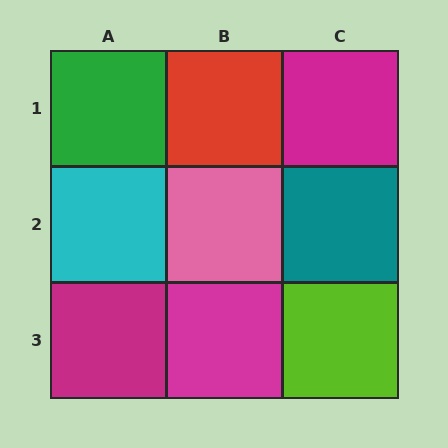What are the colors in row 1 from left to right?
Green, red, magenta.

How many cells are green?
1 cell is green.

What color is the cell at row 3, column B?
Magenta.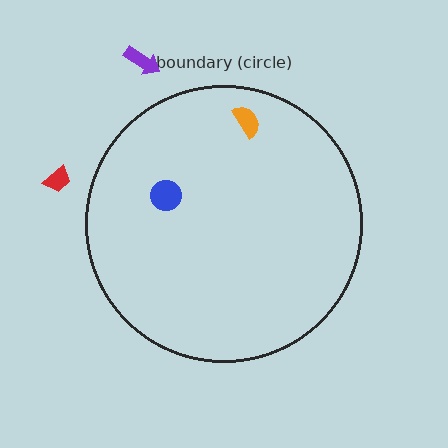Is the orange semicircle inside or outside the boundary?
Inside.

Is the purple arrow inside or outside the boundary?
Outside.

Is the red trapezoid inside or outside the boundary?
Outside.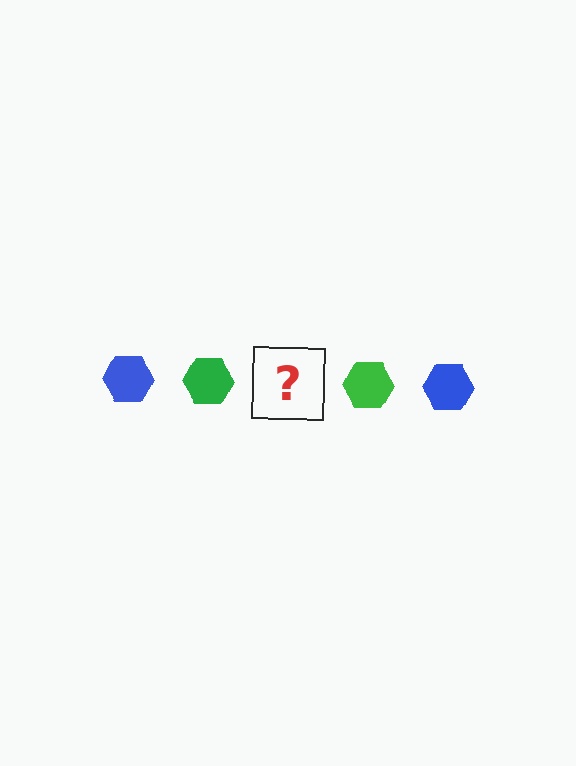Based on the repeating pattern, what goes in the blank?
The blank should be a blue hexagon.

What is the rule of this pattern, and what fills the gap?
The rule is that the pattern cycles through blue, green hexagons. The gap should be filled with a blue hexagon.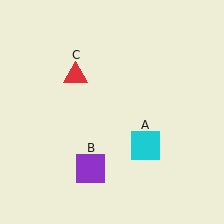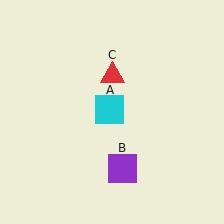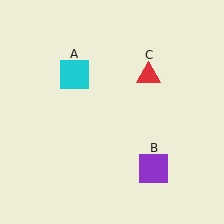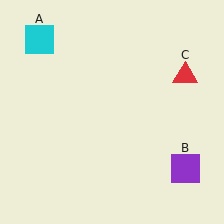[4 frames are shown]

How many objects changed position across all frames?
3 objects changed position: cyan square (object A), purple square (object B), red triangle (object C).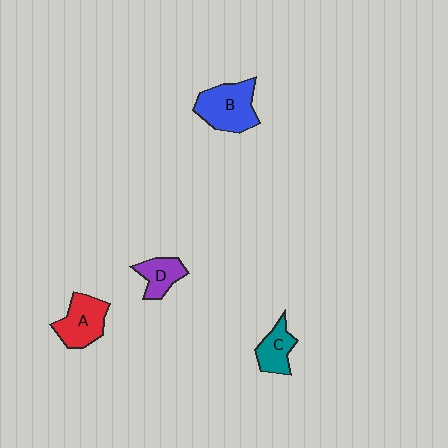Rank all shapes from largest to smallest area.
From largest to smallest: B (blue), A (red), C (teal), D (purple).